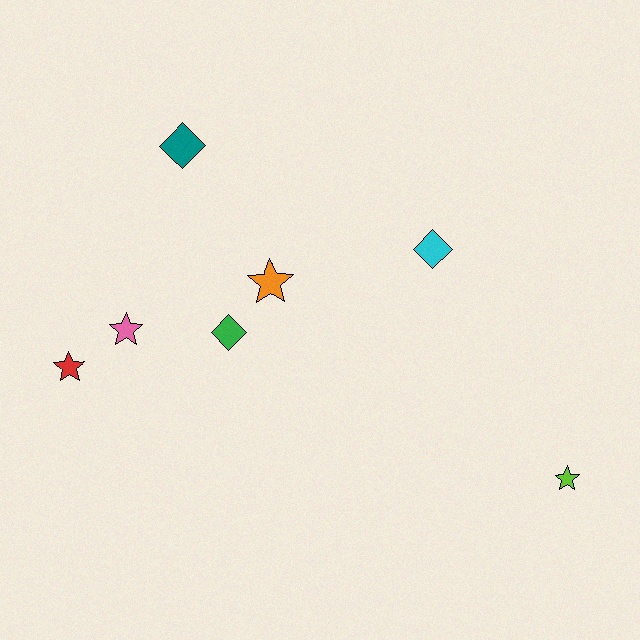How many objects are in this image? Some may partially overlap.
There are 7 objects.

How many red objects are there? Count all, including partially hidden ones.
There is 1 red object.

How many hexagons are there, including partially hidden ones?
There are no hexagons.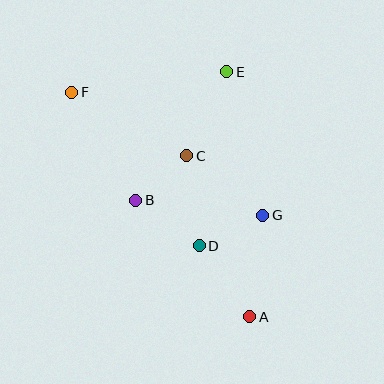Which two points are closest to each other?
Points B and C are closest to each other.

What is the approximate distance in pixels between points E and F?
The distance between E and F is approximately 156 pixels.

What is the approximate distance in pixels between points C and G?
The distance between C and G is approximately 96 pixels.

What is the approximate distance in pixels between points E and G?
The distance between E and G is approximately 148 pixels.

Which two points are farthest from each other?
Points A and F are farthest from each other.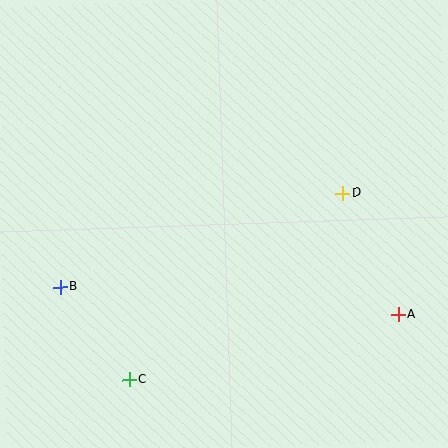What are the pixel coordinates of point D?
Point D is at (343, 193).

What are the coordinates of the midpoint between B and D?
The midpoint between B and D is at (201, 240).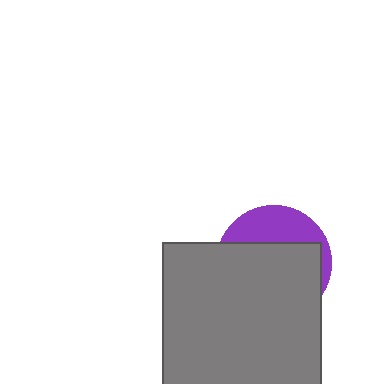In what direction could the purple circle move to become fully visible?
The purple circle could move up. That would shift it out from behind the gray square entirely.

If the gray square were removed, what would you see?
You would see the complete purple circle.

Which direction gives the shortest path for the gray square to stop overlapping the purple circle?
Moving down gives the shortest separation.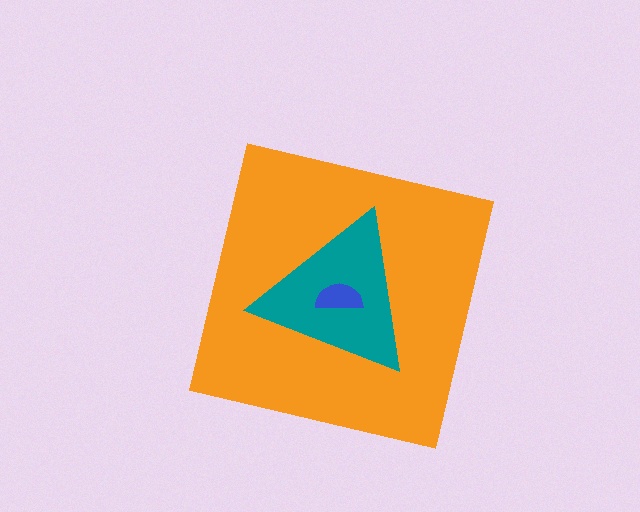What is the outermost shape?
The orange square.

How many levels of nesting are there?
3.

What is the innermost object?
The blue semicircle.